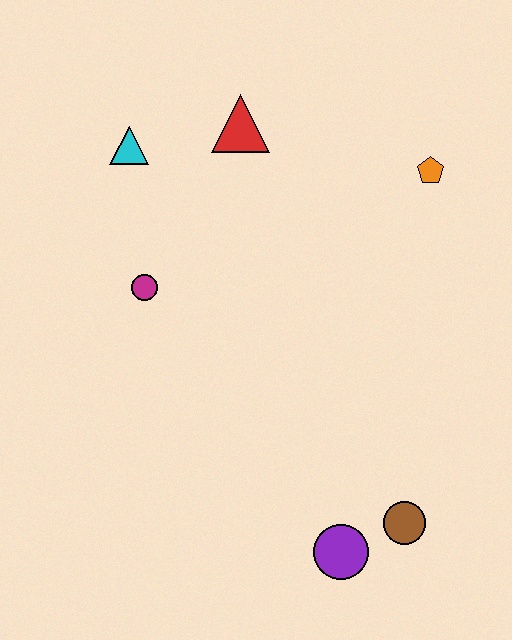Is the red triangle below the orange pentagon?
No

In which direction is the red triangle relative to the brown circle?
The red triangle is above the brown circle.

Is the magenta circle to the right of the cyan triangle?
Yes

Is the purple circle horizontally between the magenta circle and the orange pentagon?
Yes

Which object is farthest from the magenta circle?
The brown circle is farthest from the magenta circle.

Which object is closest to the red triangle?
The cyan triangle is closest to the red triangle.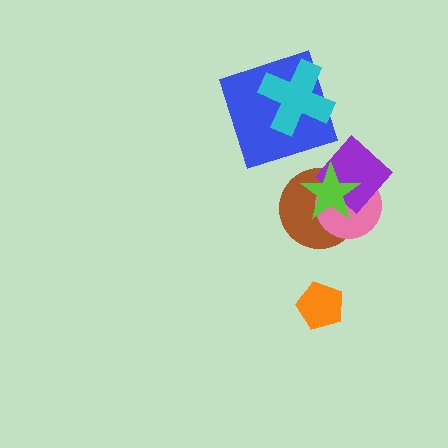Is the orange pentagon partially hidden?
No, no other shape covers it.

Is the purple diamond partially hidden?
Yes, it is partially covered by another shape.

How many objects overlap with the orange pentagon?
0 objects overlap with the orange pentagon.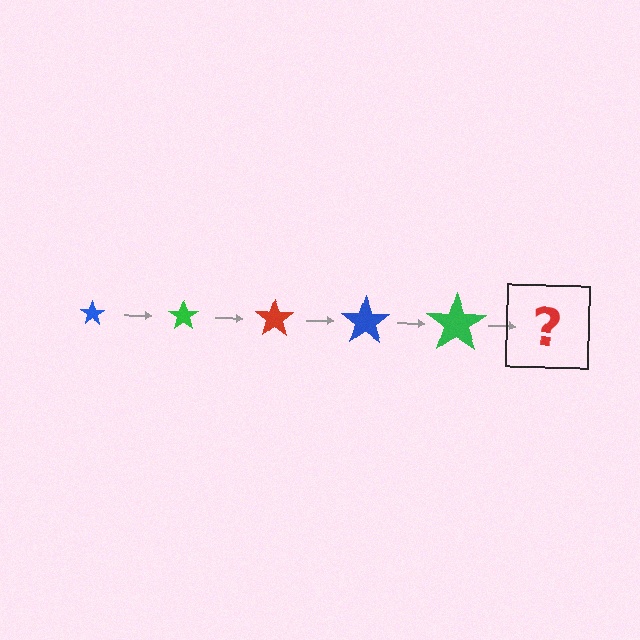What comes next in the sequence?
The next element should be a red star, larger than the previous one.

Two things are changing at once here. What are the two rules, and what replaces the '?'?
The two rules are that the star grows larger each step and the color cycles through blue, green, and red. The '?' should be a red star, larger than the previous one.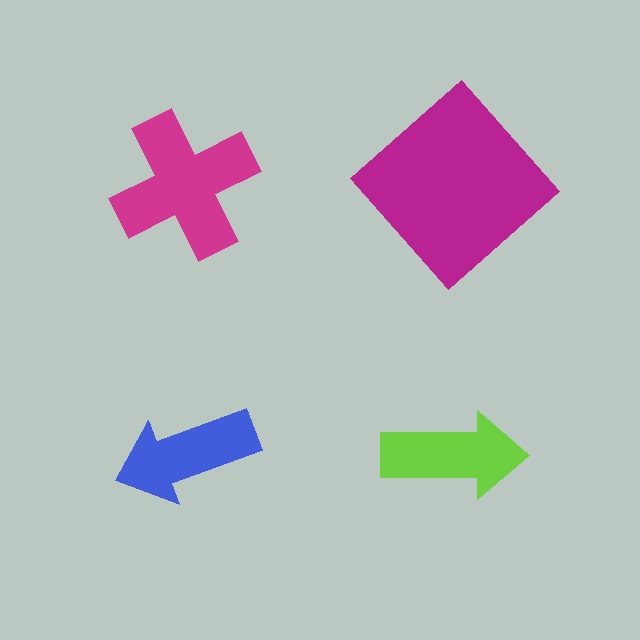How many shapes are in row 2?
2 shapes.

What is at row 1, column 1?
A magenta cross.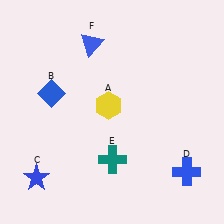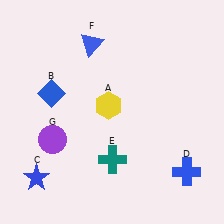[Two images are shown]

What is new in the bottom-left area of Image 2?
A purple circle (G) was added in the bottom-left area of Image 2.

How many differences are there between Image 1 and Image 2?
There is 1 difference between the two images.